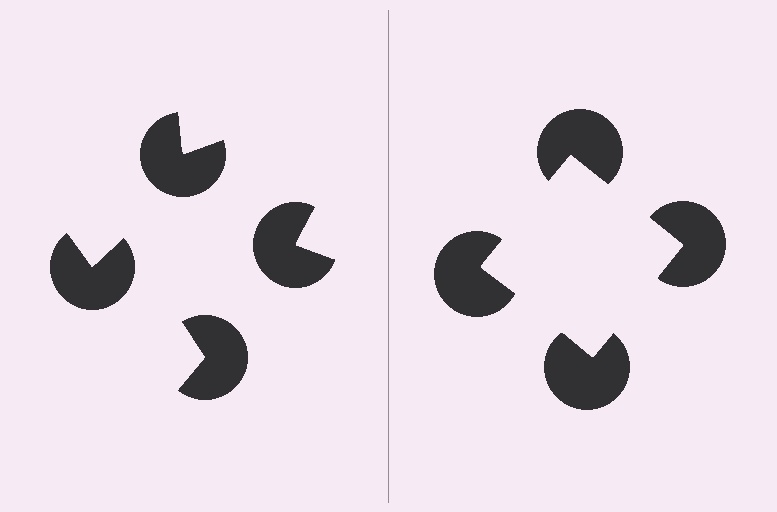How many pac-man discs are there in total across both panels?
8 — 4 on each side.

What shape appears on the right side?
An illusory square.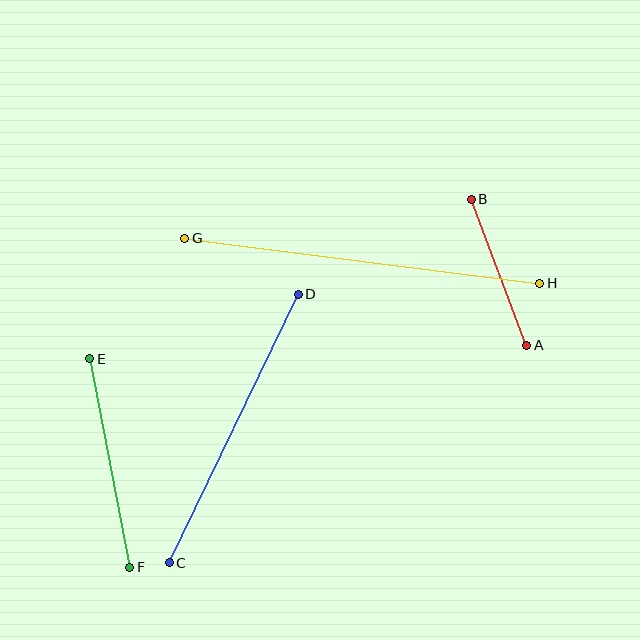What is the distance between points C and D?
The distance is approximately 298 pixels.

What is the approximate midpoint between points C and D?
The midpoint is at approximately (234, 429) pixels.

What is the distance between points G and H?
The distance is approximately 358 pixels.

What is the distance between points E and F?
The distance is approximately 212 pixels.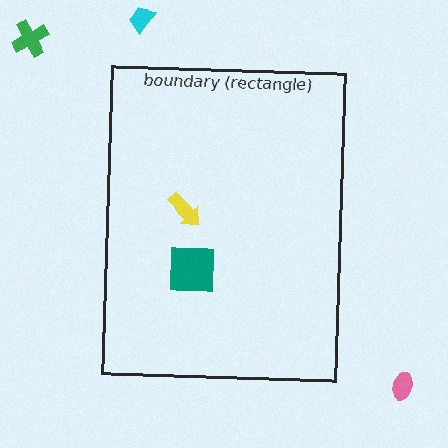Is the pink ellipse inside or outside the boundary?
Outside.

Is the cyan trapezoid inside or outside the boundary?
Outside.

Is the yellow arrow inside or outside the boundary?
Inside.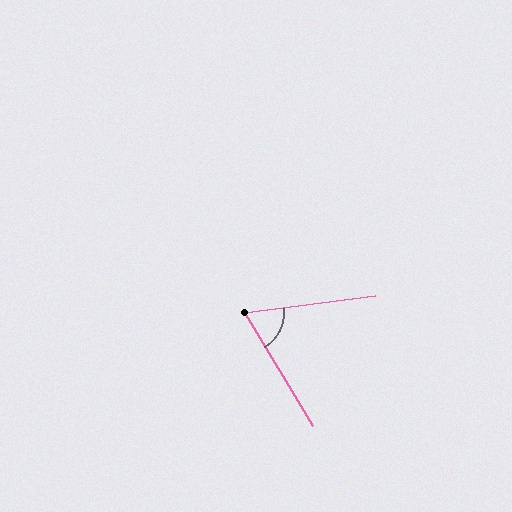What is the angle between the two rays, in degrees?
Approximately 66 degrees.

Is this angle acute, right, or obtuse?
It is acute.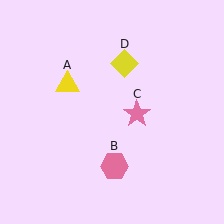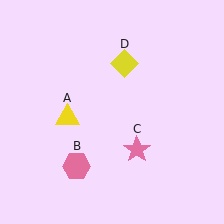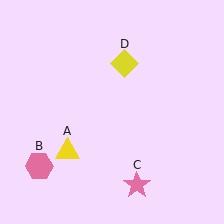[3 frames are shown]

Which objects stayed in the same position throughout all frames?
Yellow diamond (object D) remained stationary.